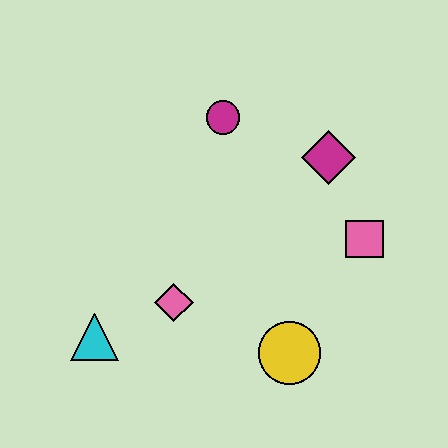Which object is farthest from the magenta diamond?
The cyan triangle is farthest from the magenta diamond.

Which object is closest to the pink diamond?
The cyan triangle is closest to the pink diamond.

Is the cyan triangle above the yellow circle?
Yes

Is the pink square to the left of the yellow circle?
No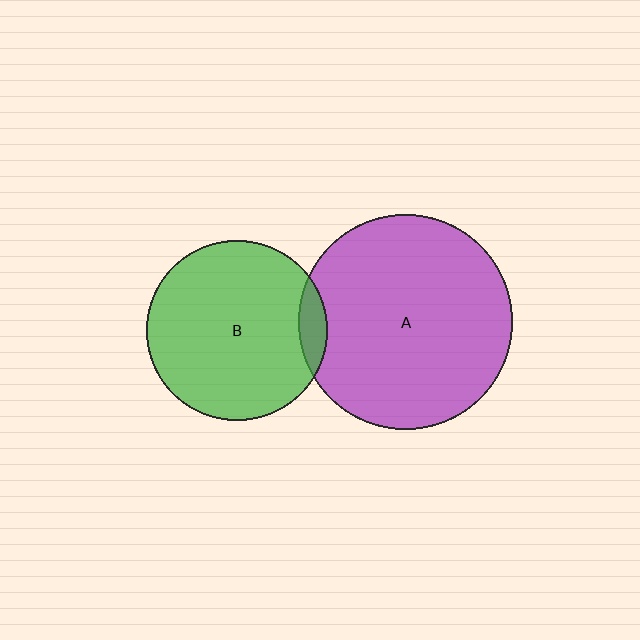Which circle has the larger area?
Circle A (purple).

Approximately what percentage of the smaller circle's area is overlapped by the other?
Approximately 10%.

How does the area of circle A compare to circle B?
Approximately 1.4 times.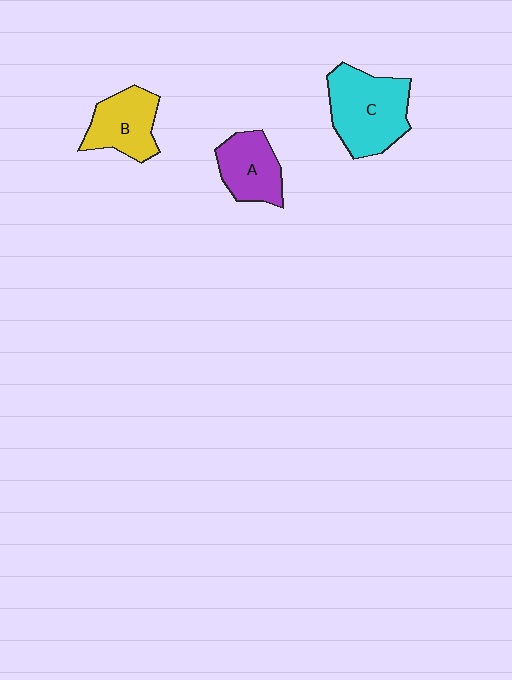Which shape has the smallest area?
Shape A (purple).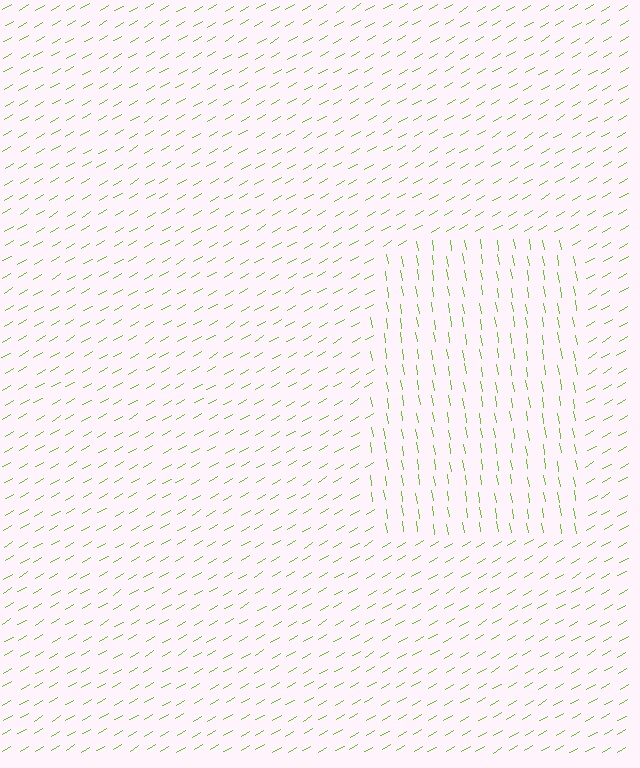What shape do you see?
I see a rectangle.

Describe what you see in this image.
The image is filled with small lime line segments. A rectangle region in the image has lines oriented differently from the surrounding lines, creating a visible texture boundary.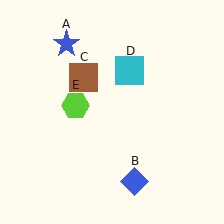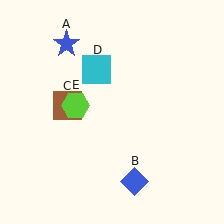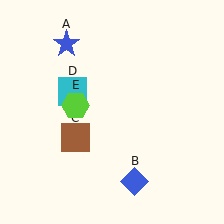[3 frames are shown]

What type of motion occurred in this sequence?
The brown square (object C), cyan square (object D) rotated counterclockwise around the center of the scene.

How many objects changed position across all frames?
2 objects changed position: brown square (object C), cyan square (object D).